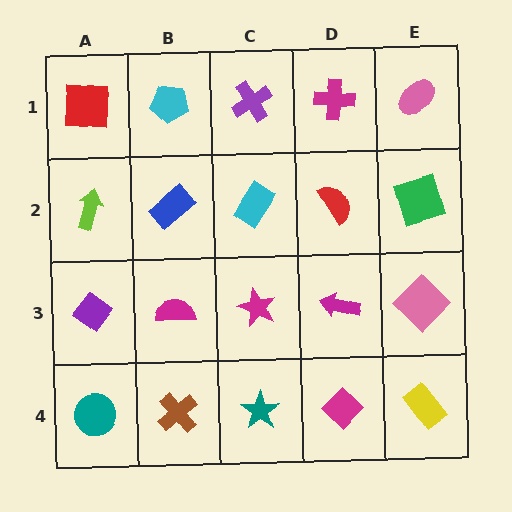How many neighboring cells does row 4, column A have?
2.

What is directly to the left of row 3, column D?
A magenta star.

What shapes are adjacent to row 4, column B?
A magenta semicircle (row 3, column B), a teal circle (row 4, column A), a teal star (row 4, column C).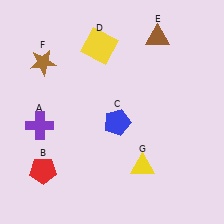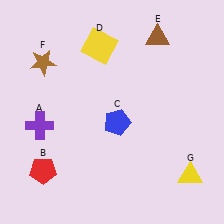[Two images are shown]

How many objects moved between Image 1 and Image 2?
1 object moved between the two images.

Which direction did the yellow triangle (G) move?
The yellow triangle (G) moved right.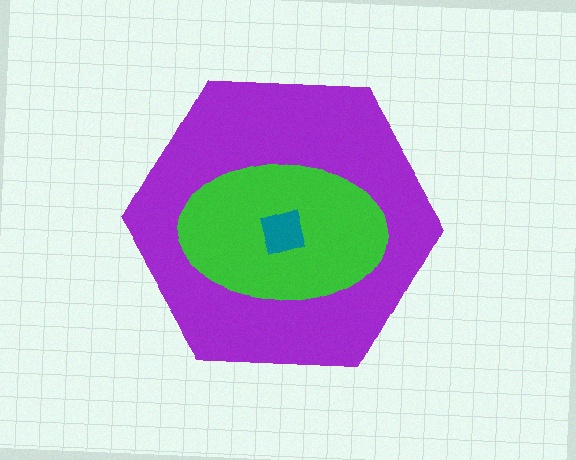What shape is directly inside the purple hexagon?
The green ellipse.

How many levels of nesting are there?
3.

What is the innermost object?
The teal square.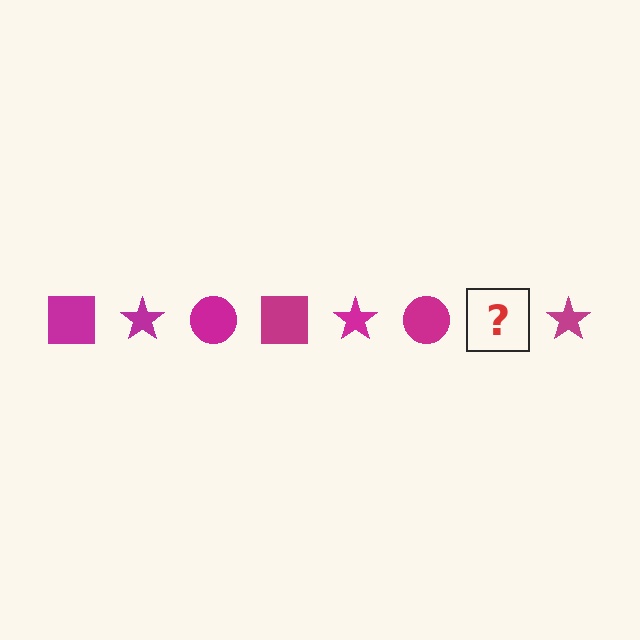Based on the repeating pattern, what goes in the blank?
The blank should be a magenta square.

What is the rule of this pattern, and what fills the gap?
The rule is that the pattern cycles through square, star, circle shapes in magenta. The gap should be filled with a magenta square.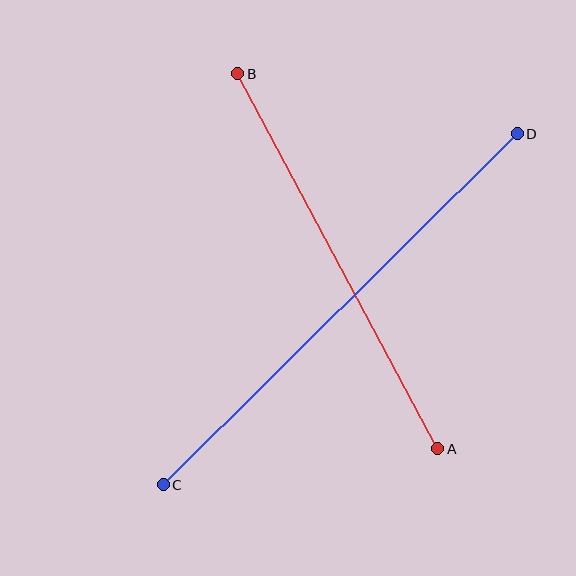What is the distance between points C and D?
The distance is approximately 498 pixels.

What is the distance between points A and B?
The distance is approximately 425 pixels.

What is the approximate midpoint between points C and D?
The midpoint is at approximately (340, 309) pixels.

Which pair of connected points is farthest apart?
Points C and D are farthest apart.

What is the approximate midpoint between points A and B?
The midpoint is at approximately (338, 261) pixels.